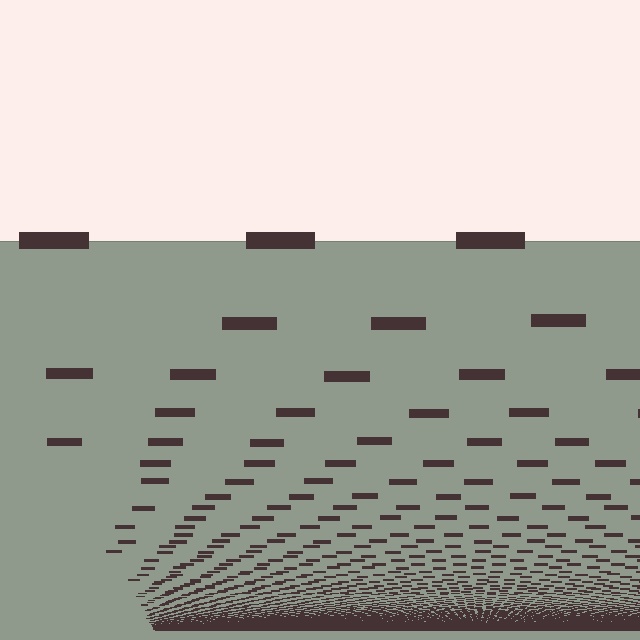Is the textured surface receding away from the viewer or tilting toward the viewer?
The surface appears to tilt toward the viewer. Texture elements get larger and sparser toward the top.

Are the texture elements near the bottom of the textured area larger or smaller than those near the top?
Smaller. The gradient is inverted — elements near the bottom are smaller and denser.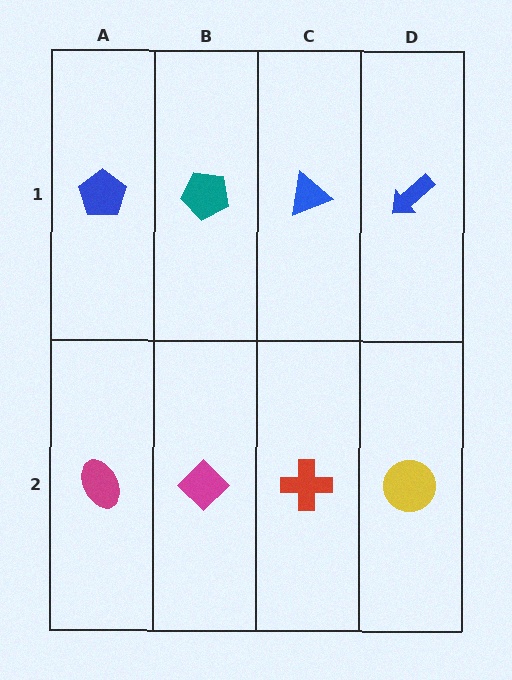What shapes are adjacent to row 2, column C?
A blue triangle (row 1, column C), a magenta diamond (row 2, column B), a yellow circle (row 2, column D).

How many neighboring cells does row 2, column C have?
3.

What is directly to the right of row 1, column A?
A teal pentagon.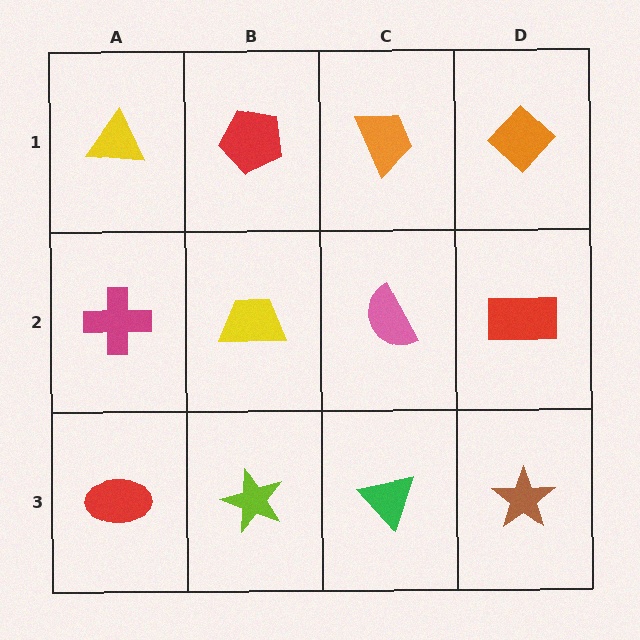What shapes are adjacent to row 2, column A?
A yellow triangle (row 1, column A), a red ellipse (row 3, column A), a yellow trapezoid (row 2, column B).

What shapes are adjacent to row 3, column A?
A magenta cross (row 2, column A), a lime star (row 3, column B).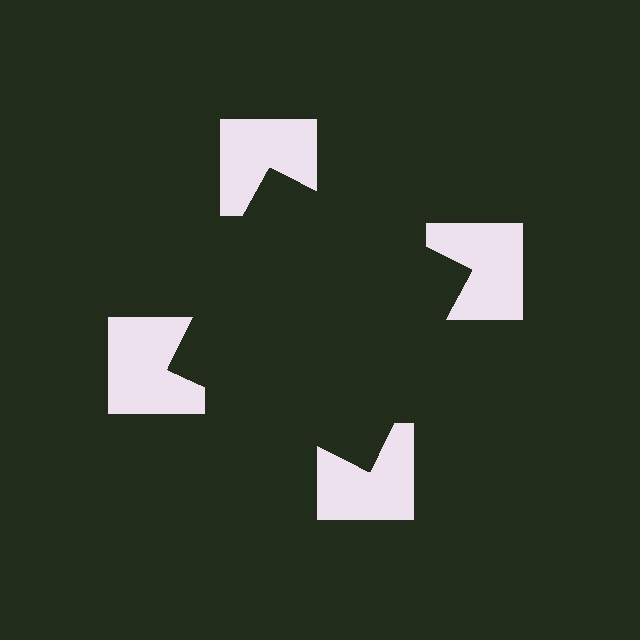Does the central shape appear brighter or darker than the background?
It typically appears slightly darker than the background, even though no actual brightness change is drawn.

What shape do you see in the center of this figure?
An illusory square — its edges are inferred from the aligned wedge cuts in the notched squares, not physically drawn.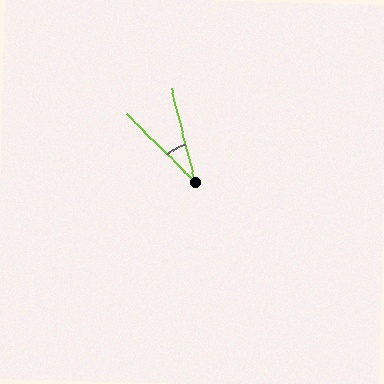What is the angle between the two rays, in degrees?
Approximately 32 degrees.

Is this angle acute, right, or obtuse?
It is acute.